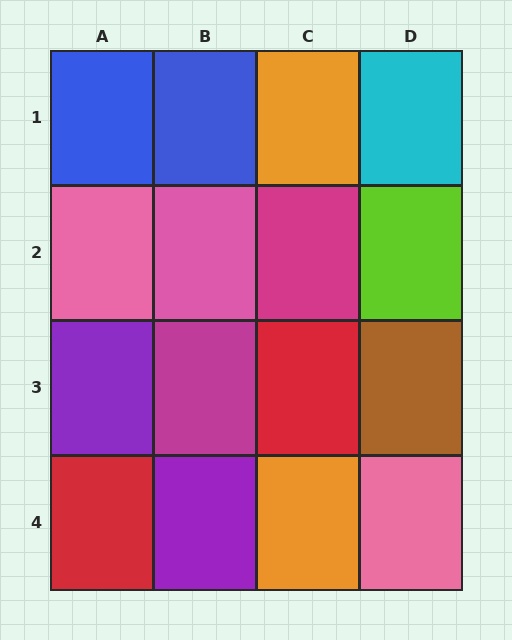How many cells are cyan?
1 cell is cyan.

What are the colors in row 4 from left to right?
Red, purple, orange, pink.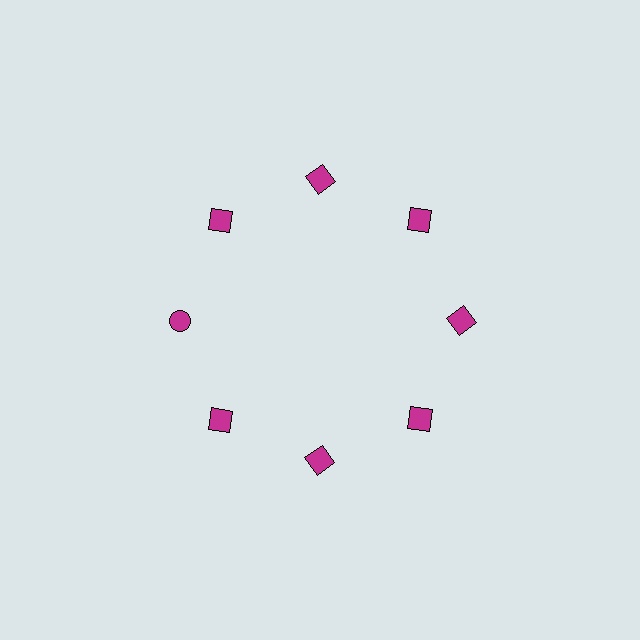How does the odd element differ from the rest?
It has a different shape: circle instead of square.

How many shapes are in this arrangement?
There are 8 shapes arranged in a ring pattern.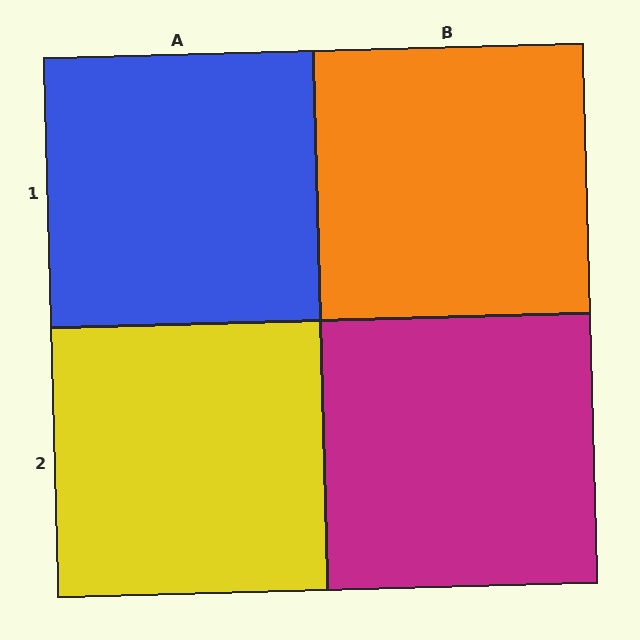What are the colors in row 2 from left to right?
Yellow, magenta.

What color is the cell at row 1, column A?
Blue.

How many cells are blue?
1 cell is blue.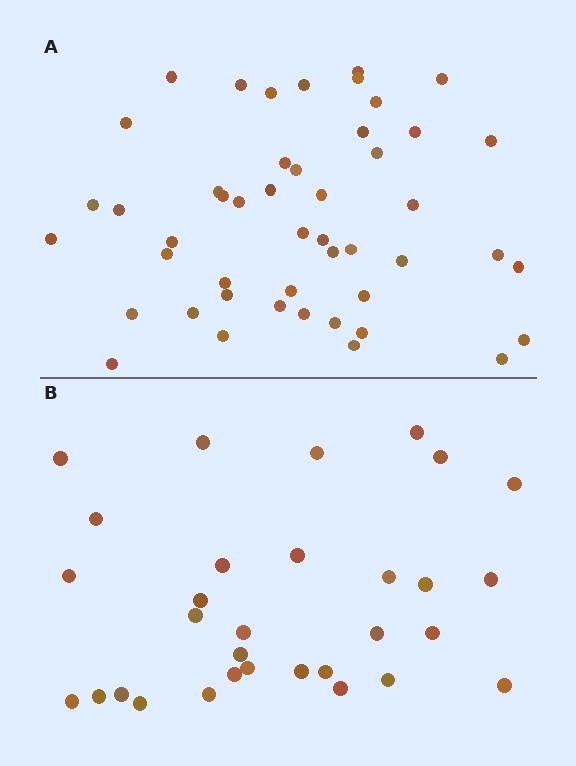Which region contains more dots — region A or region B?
Region A (the top region) has more dots.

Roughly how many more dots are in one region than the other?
Region A has approximately 15 more dots than region B.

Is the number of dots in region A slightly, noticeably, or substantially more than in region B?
Region A has substantially more. The ratio is roughly 1.5 to 1.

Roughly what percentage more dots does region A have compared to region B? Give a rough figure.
About 55% more.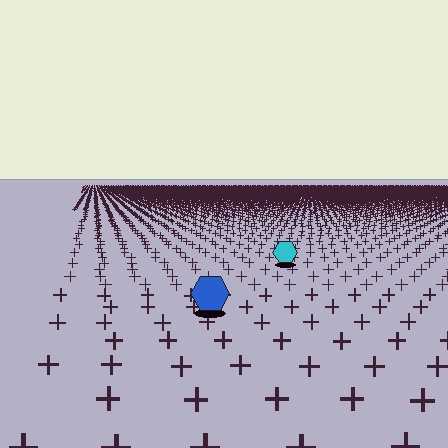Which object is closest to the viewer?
The blue hexagon is closest. The texture marks near it are larger and more spread out.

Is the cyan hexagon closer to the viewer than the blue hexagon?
No. The blue hexagon is closer — you can tell from the texture gradient: the ground texture is coarser near it.